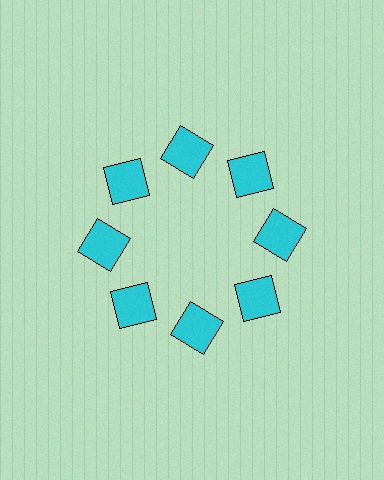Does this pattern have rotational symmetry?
Yes, this pattern has 8-fold rotational symmetry. It looks the same after rotating 45 degrees around the center.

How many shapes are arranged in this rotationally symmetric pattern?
There are 8 shapes, arranged in 8 groups of 1.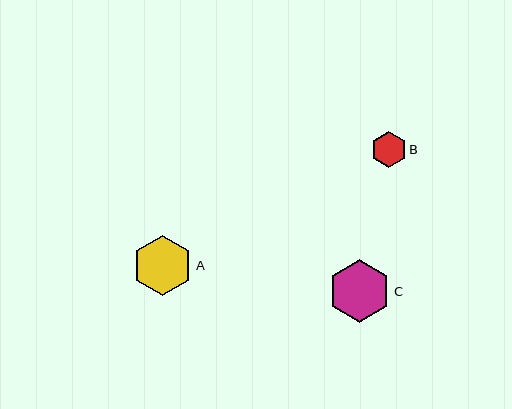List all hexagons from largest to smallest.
From largest to smallest: C, A, B.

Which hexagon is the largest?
Hexagon C is the largest with a size of approximately 63 pixels.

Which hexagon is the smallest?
Hexagon B is the smallest with a size of approximately 35 pixels.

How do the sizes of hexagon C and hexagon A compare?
Hexagon C and hexagon A are approximately the same size.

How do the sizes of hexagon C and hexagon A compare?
Hexagon C and hexagon A are approximately the same size.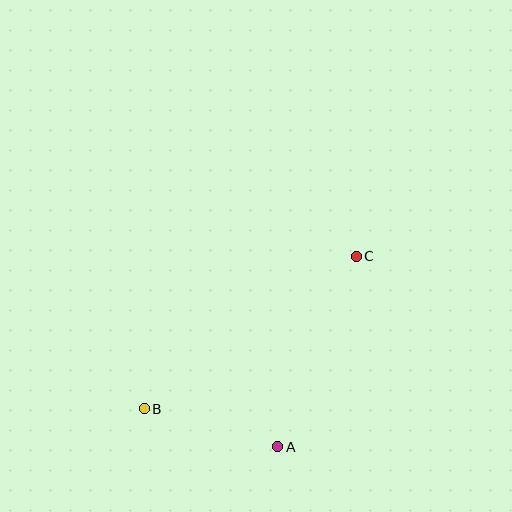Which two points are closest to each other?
Points A and B are closest to each other.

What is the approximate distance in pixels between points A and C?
The distance between A and C is approximately 206 pixels.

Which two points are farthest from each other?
Points B and C are farthest from each other.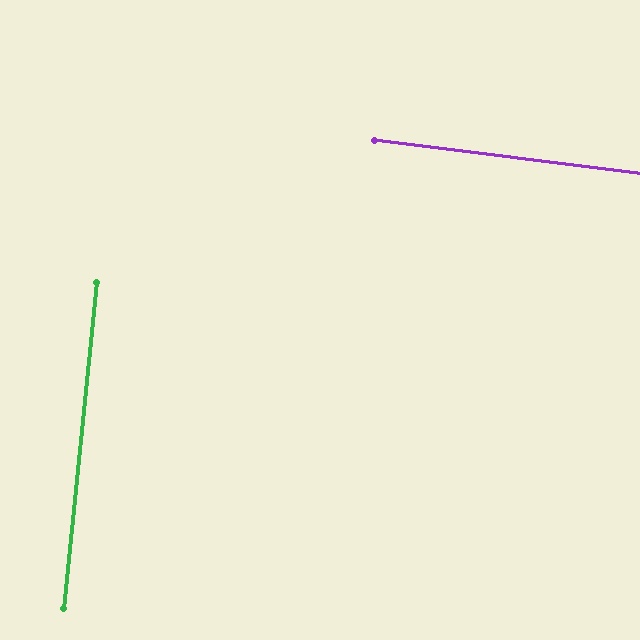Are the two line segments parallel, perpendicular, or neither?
Perpendicular — they meet at approximately 89°.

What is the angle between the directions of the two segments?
Approximately 89 degrees.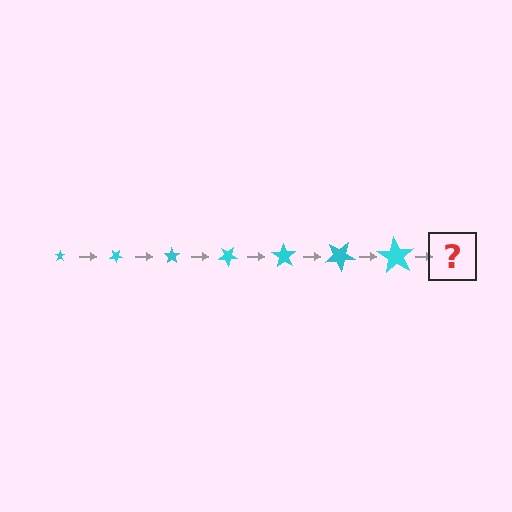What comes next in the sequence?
The next element should be a star, larger than the previous one and rotated 245 degrees from the start.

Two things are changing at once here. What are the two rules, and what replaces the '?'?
The two rules are that the star grows larger each step and it rotates 35 degrees each step. The '?' should be a star, larger than the previous one and rotated 245 degrees from the start.